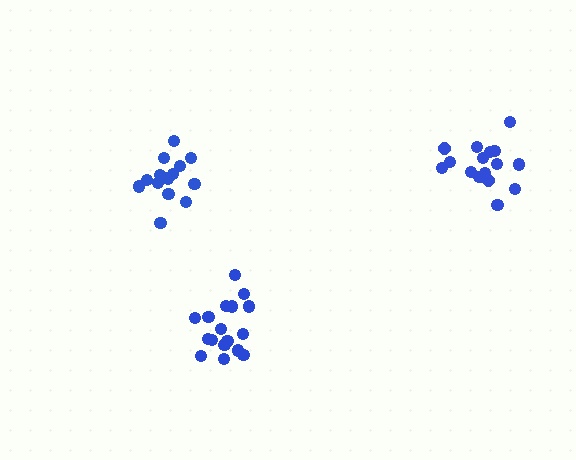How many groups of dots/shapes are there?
There are 3 groups.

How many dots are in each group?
Group 1: 15 dots, Group 2: 17 dots, Group 3: 17 dots (49 total).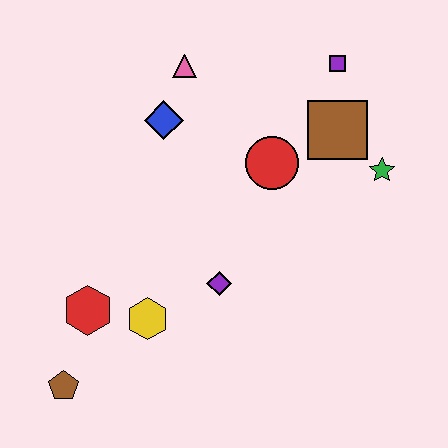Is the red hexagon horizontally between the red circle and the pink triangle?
No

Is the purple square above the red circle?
Yes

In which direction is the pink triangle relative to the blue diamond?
The pink triangle is above the blue diamond.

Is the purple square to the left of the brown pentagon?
No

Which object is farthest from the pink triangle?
The brown pentagon is farthest from the pink triangle.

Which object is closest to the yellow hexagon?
The red hexagon is closest to the yellow hexagon.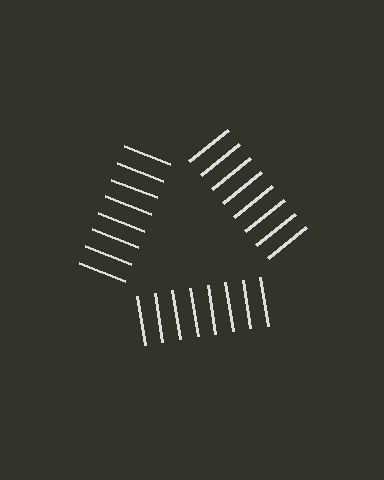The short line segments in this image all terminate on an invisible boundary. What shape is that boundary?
An illusory triangle — the line segments terminate on its edges but no continuous stroke is drawn.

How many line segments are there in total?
24 — 8 along each of the 3 edges.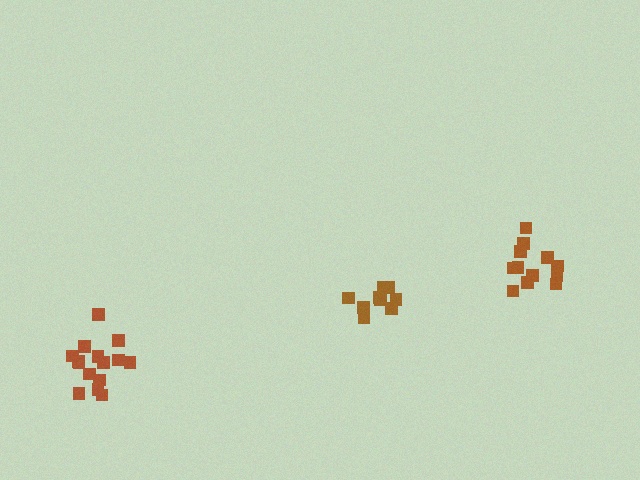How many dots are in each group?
Group 1: 12 dots, Group 2: 15 dots, Group 3: 9 dots (36 total).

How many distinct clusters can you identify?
There are 3 distinct clusters.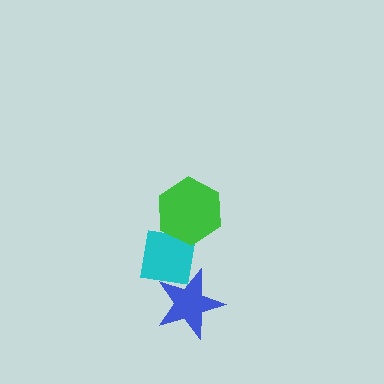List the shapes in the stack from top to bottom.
From top to bottom: the green hexagon, the cyan square, the blue star.